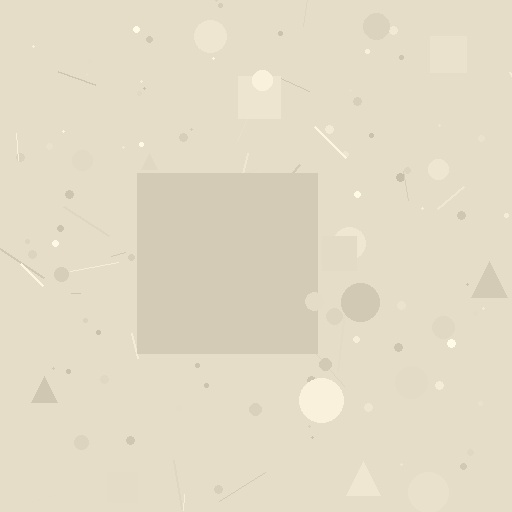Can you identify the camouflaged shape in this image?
The camouflaged shape is a square.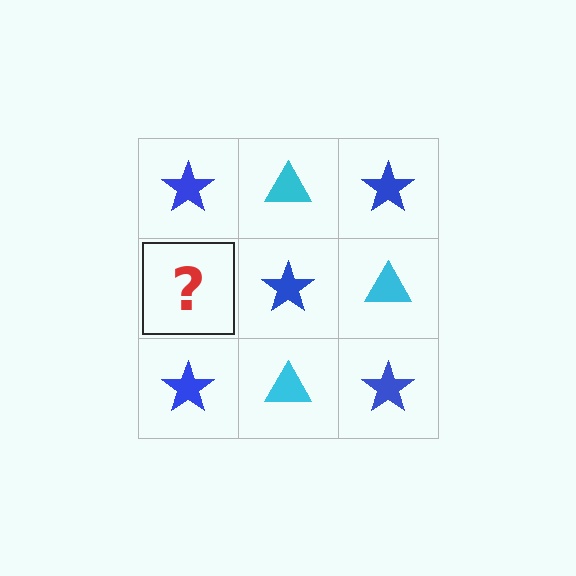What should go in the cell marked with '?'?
The missing cell should contain a cyan triangle.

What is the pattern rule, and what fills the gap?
The rule is that it alternates blue star and cyan triangle in a checkerboard pattern. The gap should be filled with a cyan triangle.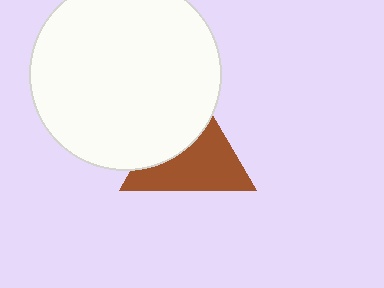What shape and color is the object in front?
The object in front is a white circle.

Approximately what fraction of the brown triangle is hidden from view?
Roughly 41% of the brown triangle is hidden behind the white circle.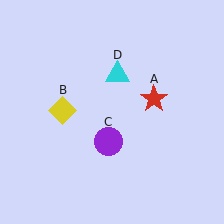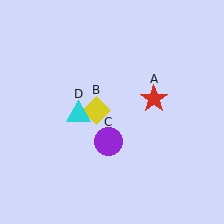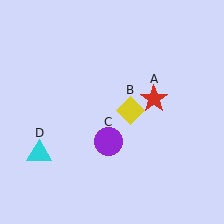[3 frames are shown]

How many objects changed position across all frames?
2 objects changed position: yellow diamond (object B), cyan triangle (object D).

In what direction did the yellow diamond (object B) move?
The yellow diamond (object B) moved right.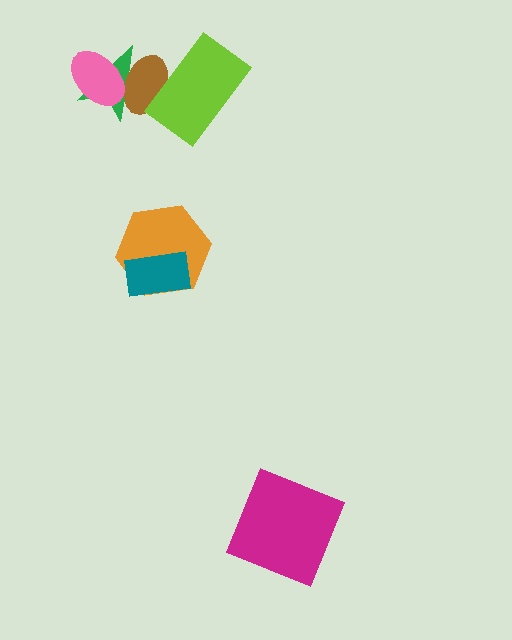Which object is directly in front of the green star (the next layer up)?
The brown ellipse is directly in front of the green star.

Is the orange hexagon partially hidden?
Yes, it is partially covered by another shape.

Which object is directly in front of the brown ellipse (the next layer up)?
The pink ellipse is directly in front of the brown ellipse.